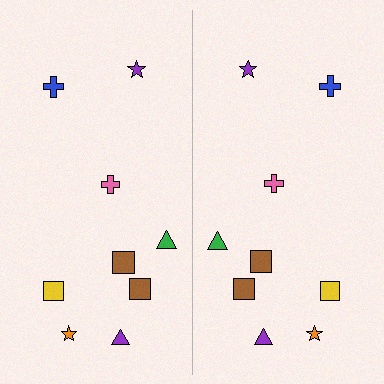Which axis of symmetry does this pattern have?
The pattern has a vertical axis of symmetry running through the center of the image.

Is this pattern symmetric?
Yes, this pattern has bilateral (reflection) symmetry.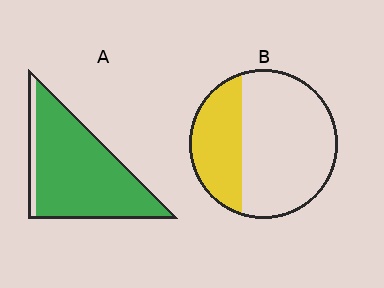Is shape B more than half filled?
No.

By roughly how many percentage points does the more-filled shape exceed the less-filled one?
By roughly 60 percentage points (A over B).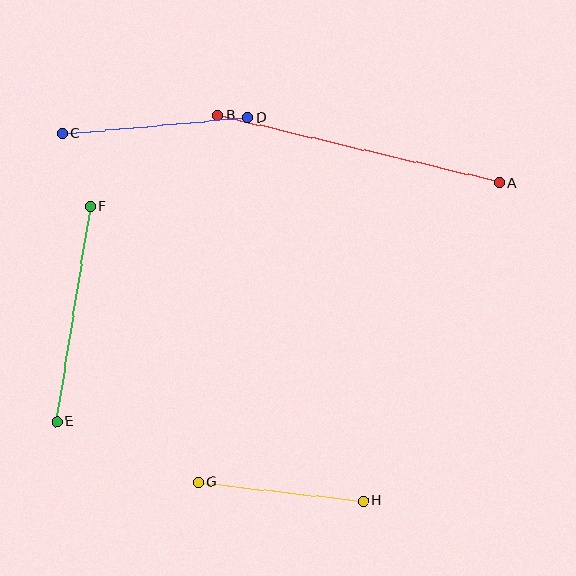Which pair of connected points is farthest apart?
Points A and B are farthest apart.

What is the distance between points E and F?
The distance is approximately 218 pixels.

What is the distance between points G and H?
The distance is approximately 166 pixels.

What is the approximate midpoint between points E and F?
The midpoint is at approximately (74, 314) pixels.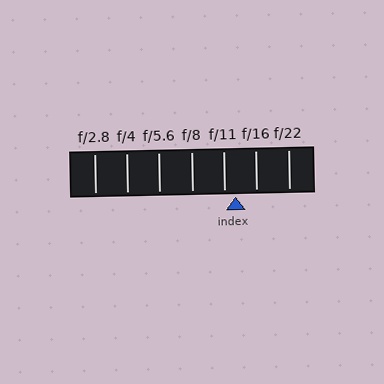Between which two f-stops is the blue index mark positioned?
The index mark is between f/11 and f/16.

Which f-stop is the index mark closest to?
The index mark is closest to f/11.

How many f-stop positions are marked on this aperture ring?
There are 7 f-stop positions marked.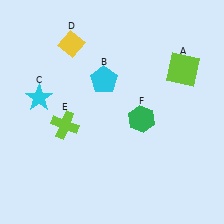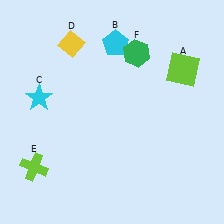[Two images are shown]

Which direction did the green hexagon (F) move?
The green hexagon (F) moved up.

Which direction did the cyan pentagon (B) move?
The cyan pentagon (B) moved up.